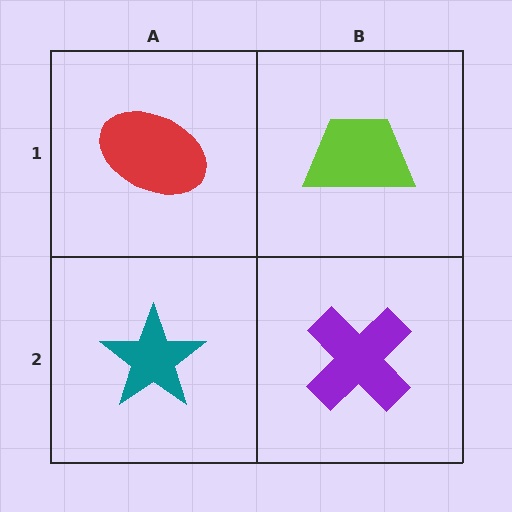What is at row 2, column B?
A purple cross.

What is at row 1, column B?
A lime trapezoid.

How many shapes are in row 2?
2 shapes.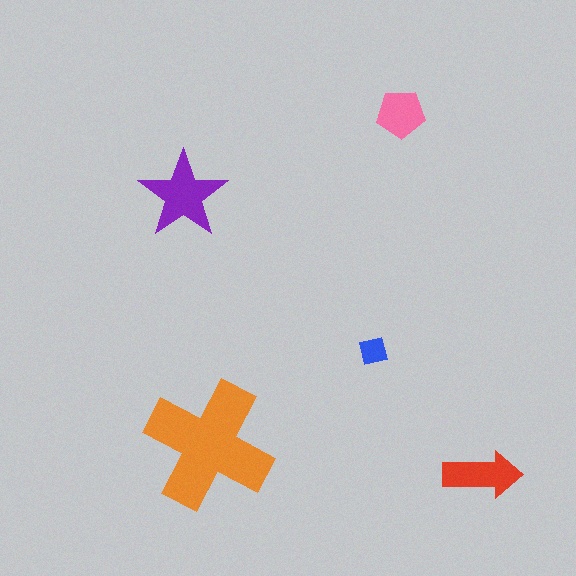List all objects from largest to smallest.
The orange cross, the purple star, the red arrow, the pink pentagon, the blue square.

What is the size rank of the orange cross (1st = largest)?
1st.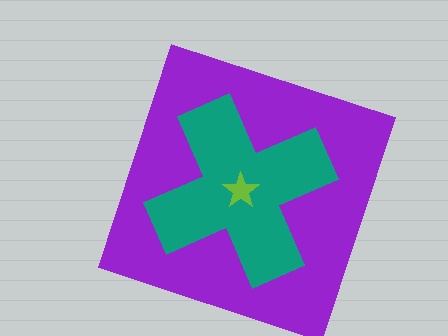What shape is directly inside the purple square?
The teal cross.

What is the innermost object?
The lime star.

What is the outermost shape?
The purple square.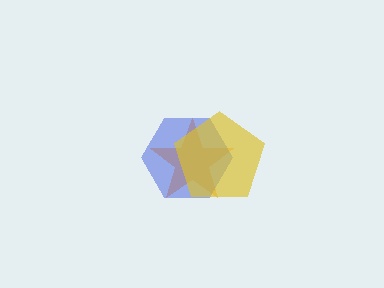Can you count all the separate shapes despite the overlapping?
Yes, there are 3 separate shapes.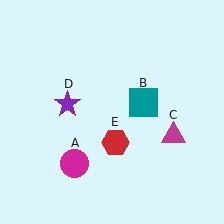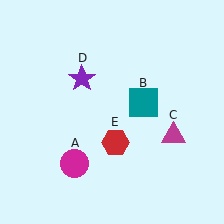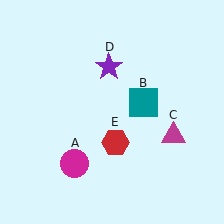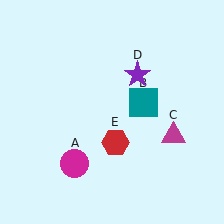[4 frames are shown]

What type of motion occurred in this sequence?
The purple star (object D) rotated clockwise around the center of the scene.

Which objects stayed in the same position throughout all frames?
Magenta circle (object A) and teal square (object B) and magenta triangle (object C) and red hexagon (object E) remained stationary.